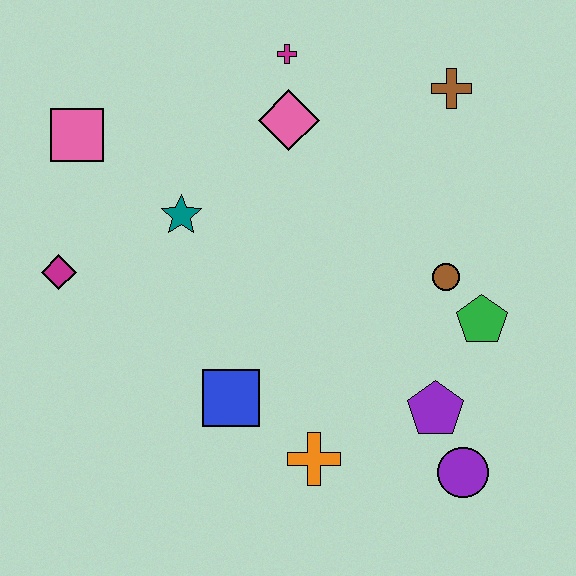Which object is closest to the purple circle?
The purple pentagon is closest to the purple circle.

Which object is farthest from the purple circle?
The pink square is farthest from the purple circle.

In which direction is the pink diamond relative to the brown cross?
The pink diamond is to the left of the brown cross.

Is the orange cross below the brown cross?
Yes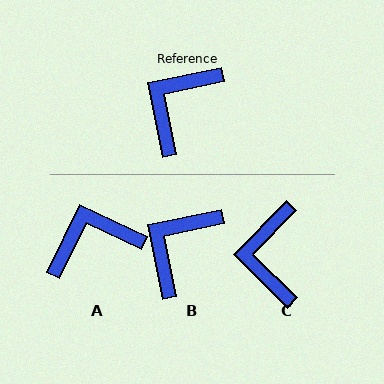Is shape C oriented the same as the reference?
No, it is off by about 34 degrees.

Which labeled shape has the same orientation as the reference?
B.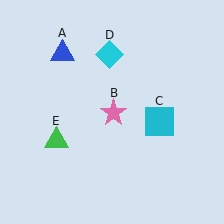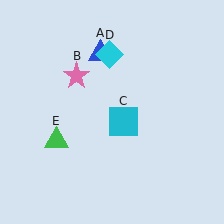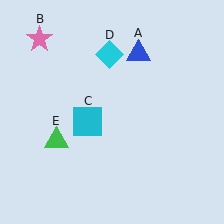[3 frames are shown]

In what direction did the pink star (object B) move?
The pink star (object B) moved up and to the left.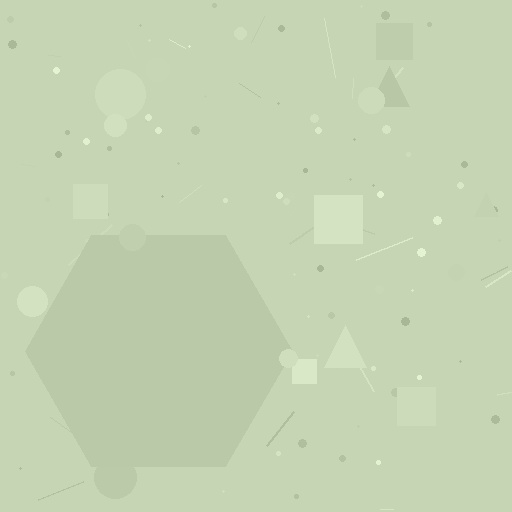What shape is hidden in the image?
A hexagon is hidden in the image.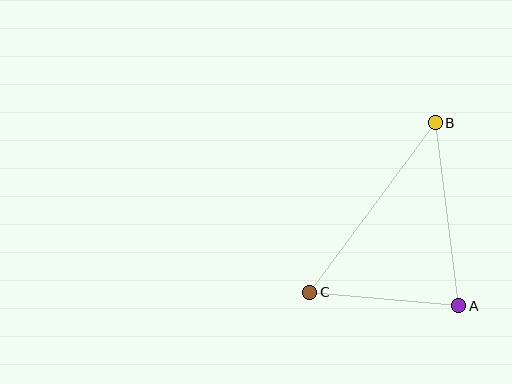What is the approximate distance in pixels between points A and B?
The distance between A and B is approximately 184 pixels.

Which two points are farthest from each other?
Points B and C are farthest from each other.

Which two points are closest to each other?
Points A and C are closest to each other.